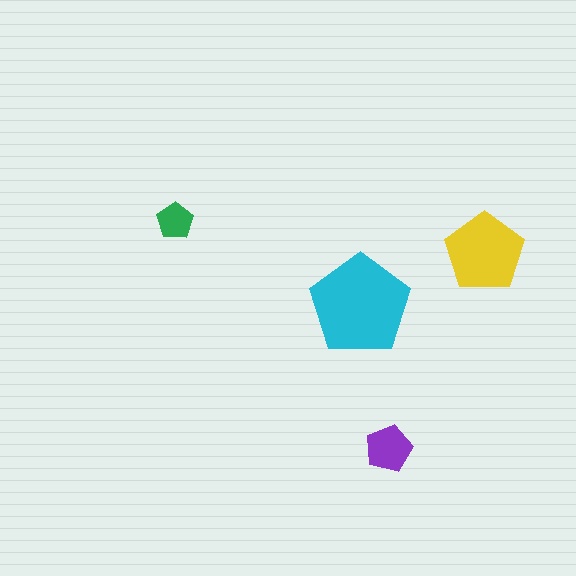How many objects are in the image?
There are 4 objects in the image.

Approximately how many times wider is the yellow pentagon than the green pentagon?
About 2 times wider.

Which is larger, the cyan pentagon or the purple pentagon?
The cyan one.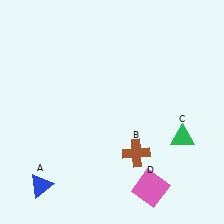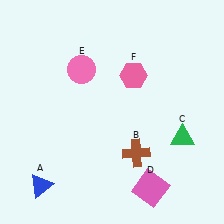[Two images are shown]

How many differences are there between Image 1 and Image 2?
There are 2 differences between the two images.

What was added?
A pink circle (E), a pink hexagon (F) were added in Image 2.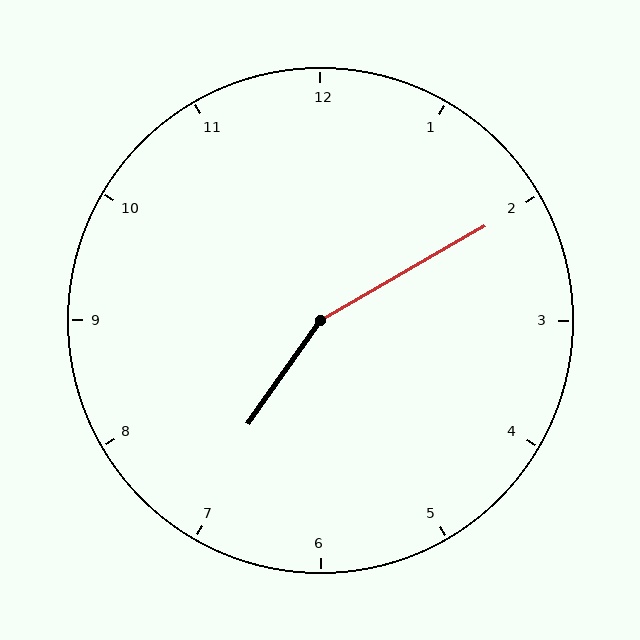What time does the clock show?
7:10.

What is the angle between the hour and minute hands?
Approximately 155 degrees.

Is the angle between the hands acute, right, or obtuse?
It is obtuse.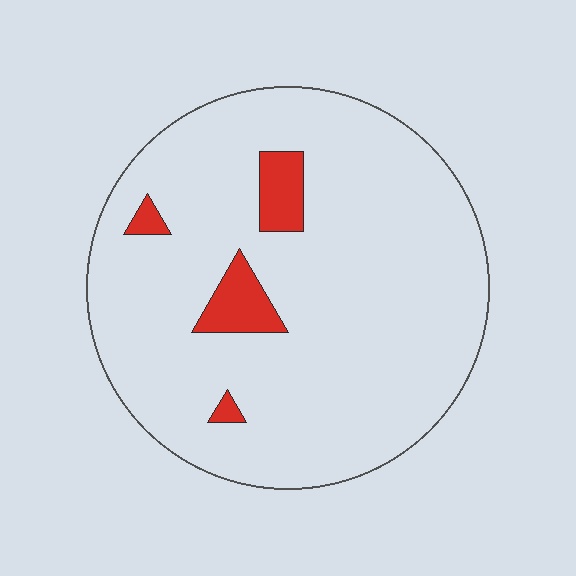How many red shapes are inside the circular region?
4.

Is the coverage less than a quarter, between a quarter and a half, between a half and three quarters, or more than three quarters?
Less than a quarter.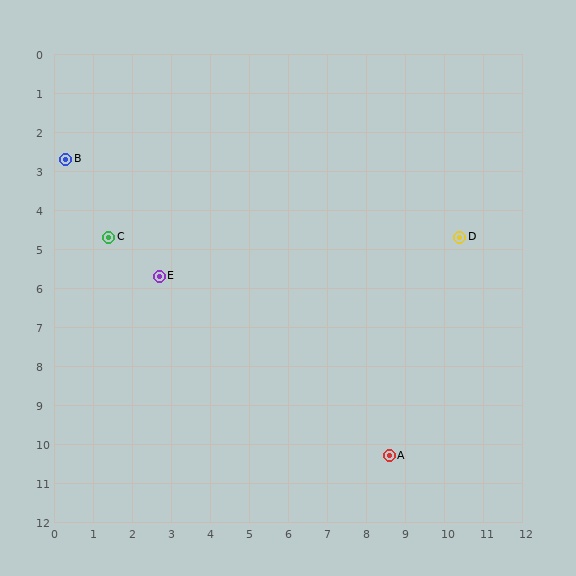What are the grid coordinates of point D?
Point D is at approximately (10.4, 4.7).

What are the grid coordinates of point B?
Point B is at approximately (0.3, 2.7).